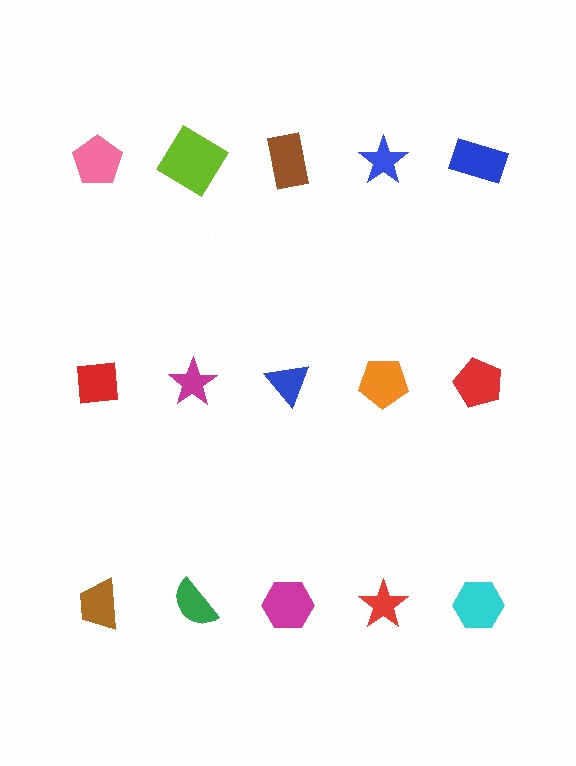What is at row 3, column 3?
A magenta hexagon.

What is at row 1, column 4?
A blue star.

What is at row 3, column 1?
A brown trapezoid.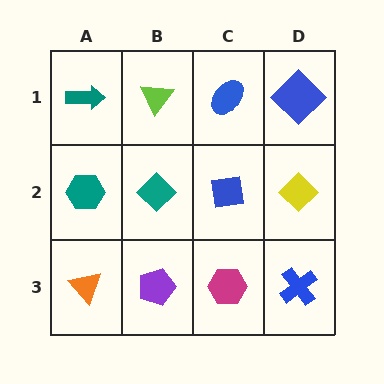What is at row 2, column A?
A teal hexagon.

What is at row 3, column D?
A blue cross.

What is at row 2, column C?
A blue square.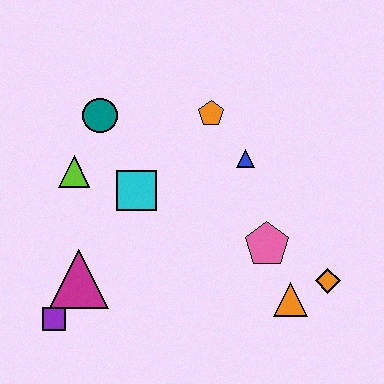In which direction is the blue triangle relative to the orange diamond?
The blue triangle is above the orange diamond.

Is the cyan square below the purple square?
No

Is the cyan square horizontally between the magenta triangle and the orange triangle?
Yes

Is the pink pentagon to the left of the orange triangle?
Yes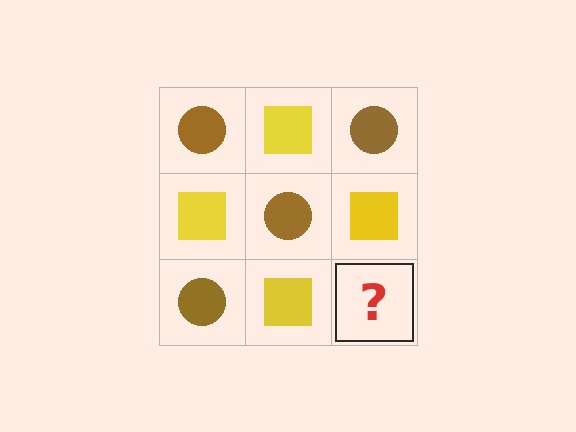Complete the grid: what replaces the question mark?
The question mark should be replaced with a brown circle.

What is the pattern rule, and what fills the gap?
The rule is that it alternates brown circle and yellow square in a checkerboard pattern. The gap should be filled with a brown circle.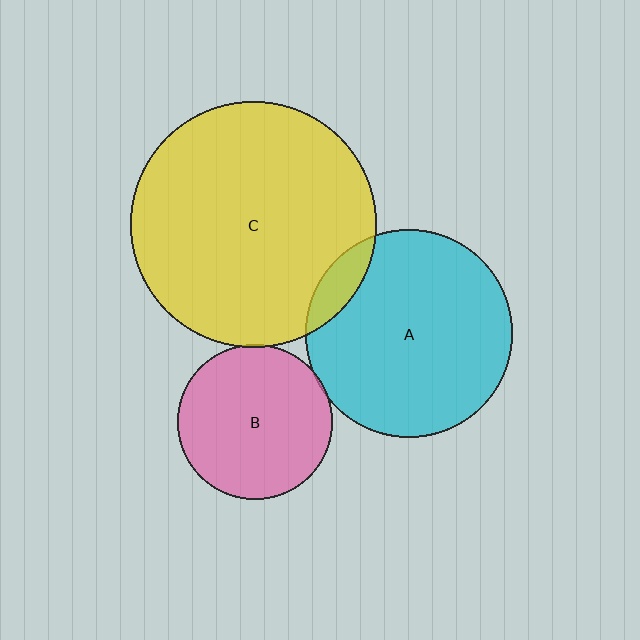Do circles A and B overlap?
Yes.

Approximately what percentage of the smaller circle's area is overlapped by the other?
Approximately 5%.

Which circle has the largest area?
Circle C (yellow).